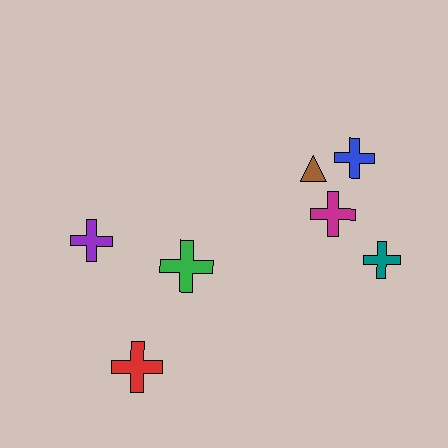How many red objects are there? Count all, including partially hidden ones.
There is 1 red object.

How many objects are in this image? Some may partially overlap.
There are 7 objects.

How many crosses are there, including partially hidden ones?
There are 6 crosses.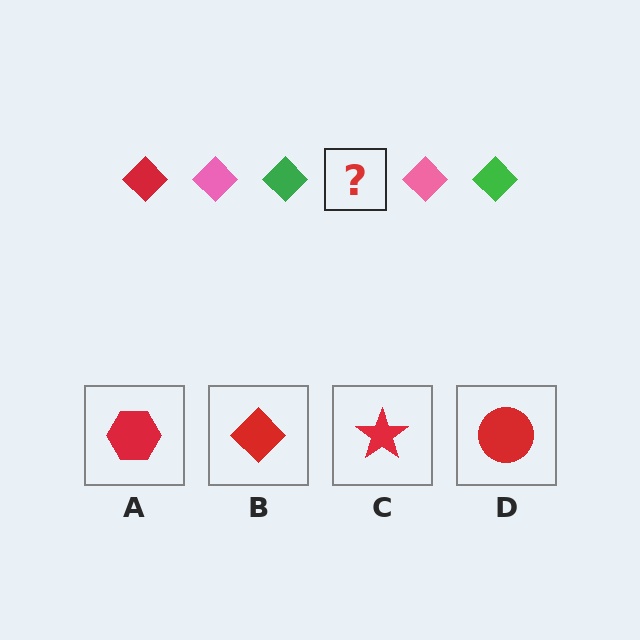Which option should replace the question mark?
Option B.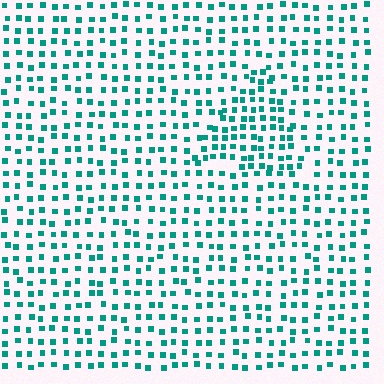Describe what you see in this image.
The image contains small teal elements arranged at two different densities. A triangle-shaped region is visible where the elements are more densely packed than the surrounding area.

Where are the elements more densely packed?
The elements are more densely packed inside the triangle boundary.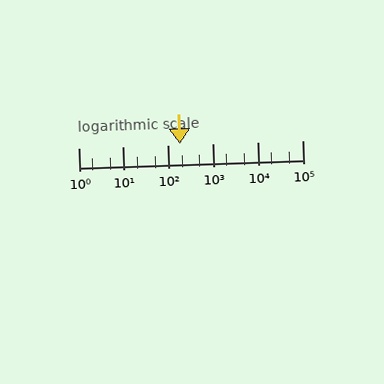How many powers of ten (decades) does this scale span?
The scale spans 5 decades, from 1 to 100000.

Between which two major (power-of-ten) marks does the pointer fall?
The pointer is between 100 and 1000.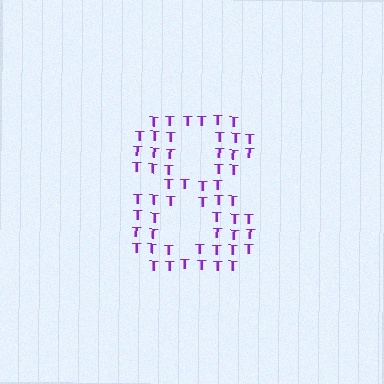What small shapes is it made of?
It is made of small letter T's.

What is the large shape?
The large shape is the digit 8.